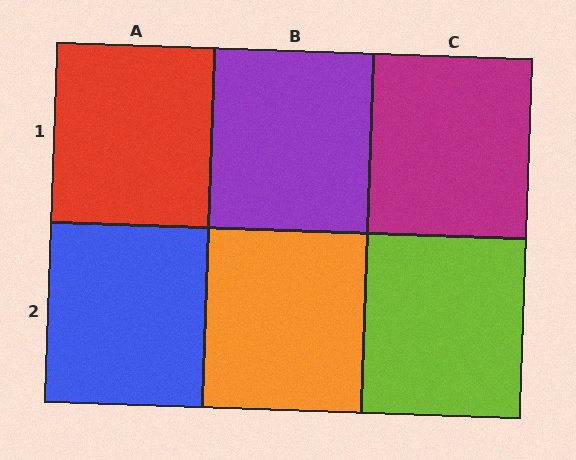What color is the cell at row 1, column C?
Magenta.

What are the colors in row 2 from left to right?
Blue, orange, lime.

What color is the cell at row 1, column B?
Purple.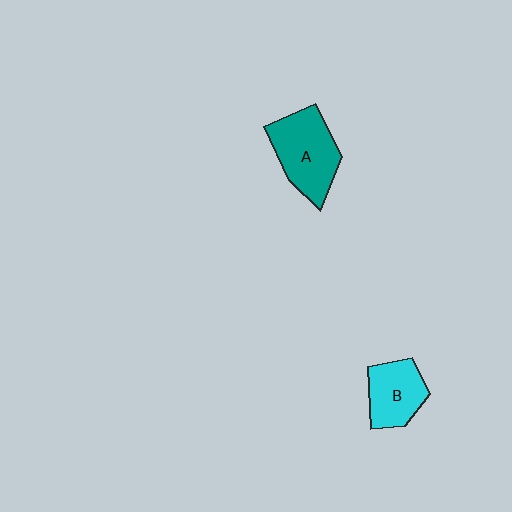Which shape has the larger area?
Shape A (teal).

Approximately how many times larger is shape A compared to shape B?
Approximately 1.4 times.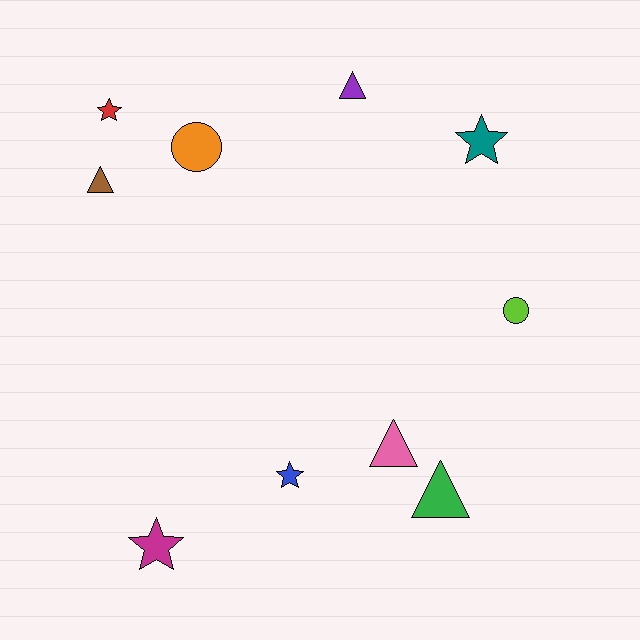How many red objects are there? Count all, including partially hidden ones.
There is 1 red object.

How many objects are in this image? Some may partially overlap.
There are 10 objects.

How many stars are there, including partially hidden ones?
There are 4 stars.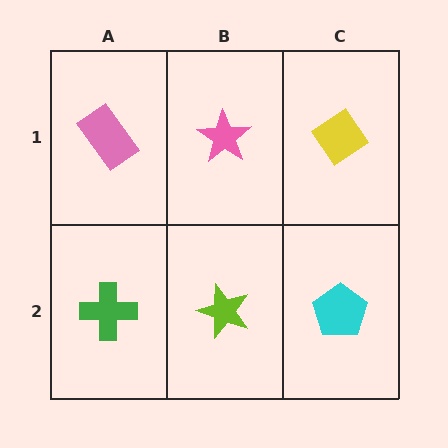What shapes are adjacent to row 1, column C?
A cyan pentagon (row 2, column C), a pink star (row 1, column B).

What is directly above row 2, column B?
A pink star.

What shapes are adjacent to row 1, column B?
A lime star (row 2, column B), a pink rectangle (row 1, column A), a yellow diamond (row 1, column C).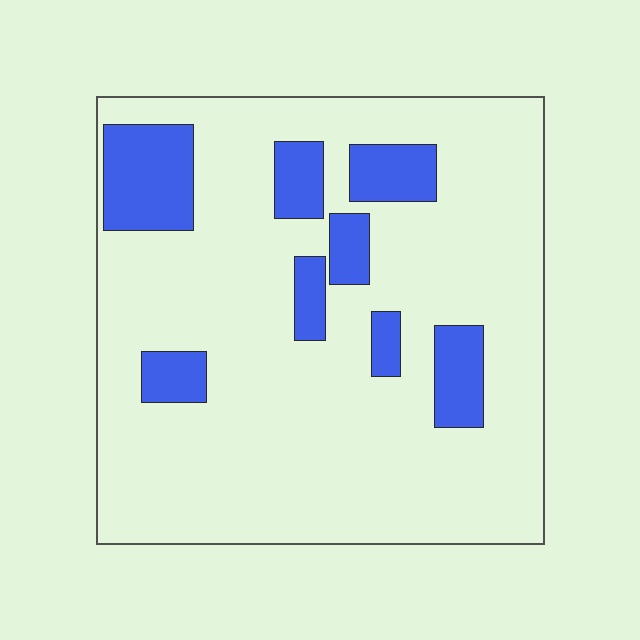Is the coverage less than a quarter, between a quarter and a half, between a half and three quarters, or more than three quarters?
Less than a quarter.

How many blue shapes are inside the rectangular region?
8.